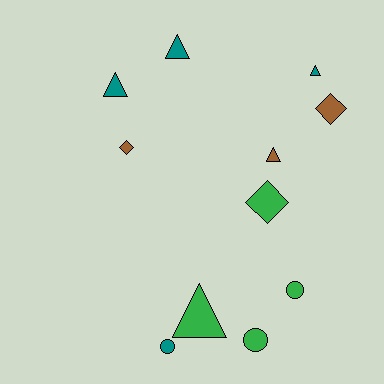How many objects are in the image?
There are 11 objects.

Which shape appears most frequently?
Triangle, with 5 objects.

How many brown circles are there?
There are no brown circles.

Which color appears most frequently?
Teal, with 4 objects.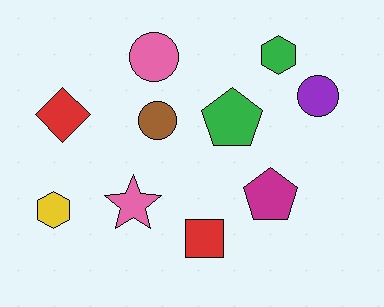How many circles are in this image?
There are 3 circles.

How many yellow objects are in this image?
There is 1 yellow object.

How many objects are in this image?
There are 10 objects.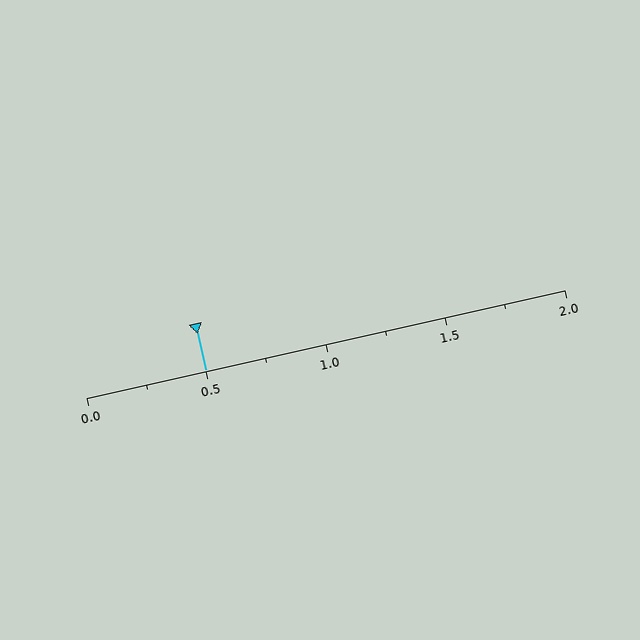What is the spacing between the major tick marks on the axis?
The major ticks are spaced 0.5 apart.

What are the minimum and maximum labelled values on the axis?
The axis runs from 0.0 to 2.0.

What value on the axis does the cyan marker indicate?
The marker indicates approximately 0.5.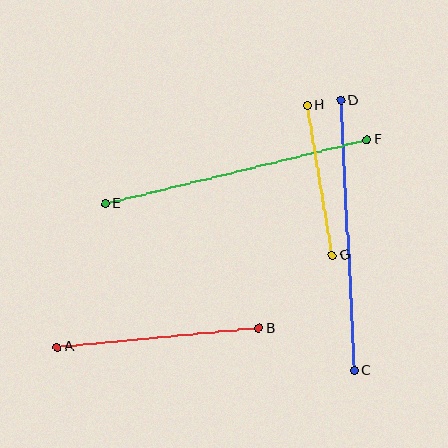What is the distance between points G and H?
The distance is approximately 152 pixels.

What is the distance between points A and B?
The distance is approximately 202 pixels.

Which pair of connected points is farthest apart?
Points C and D are farthest apart.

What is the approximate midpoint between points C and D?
The midpoint is at approximately (347, 235) pixels.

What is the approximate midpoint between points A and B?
The midpoint is at approximately (158, 338) pixels.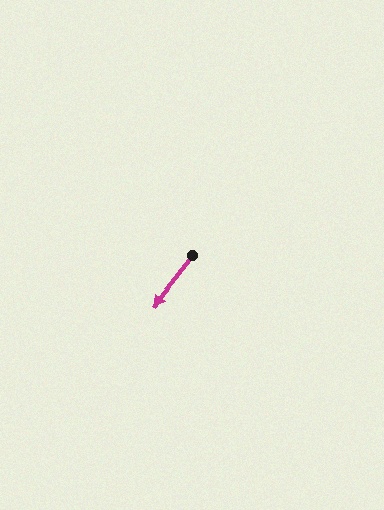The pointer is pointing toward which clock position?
Roughly 7 o'clock.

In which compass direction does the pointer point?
Southwest.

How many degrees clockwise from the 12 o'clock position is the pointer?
Approximately 217 degrees.